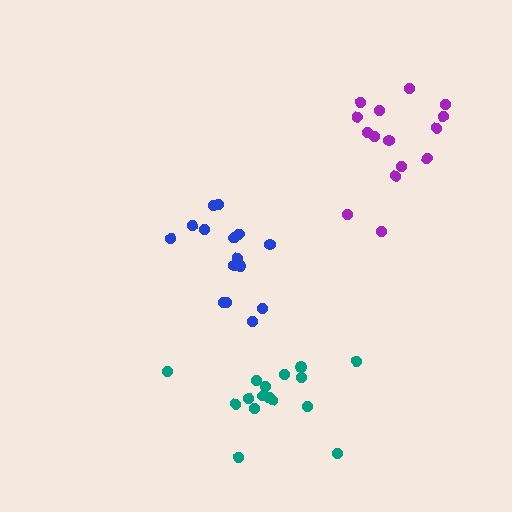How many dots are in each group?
Group 1: 16 dots, Group 2: 15 dots, Group 3: 15 dots (46 total).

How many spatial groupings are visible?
There are 3 spatial groupings.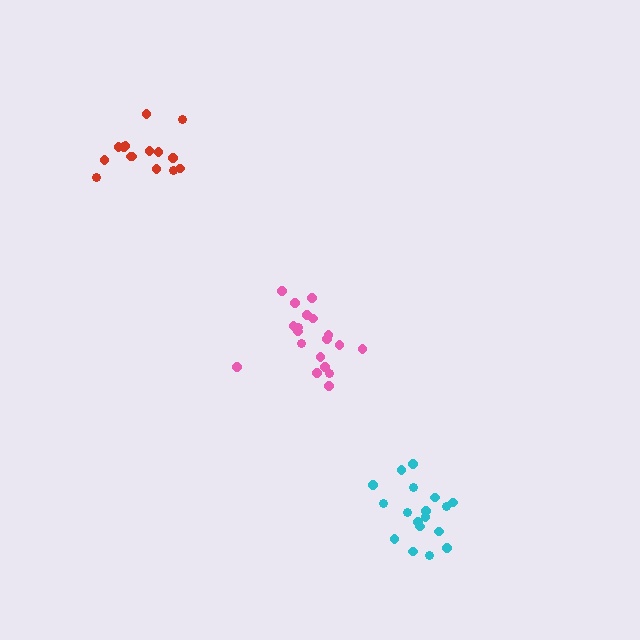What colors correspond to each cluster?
The clusters are colored: pink, red, cyan.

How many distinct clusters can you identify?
There are 3 distinct clusters.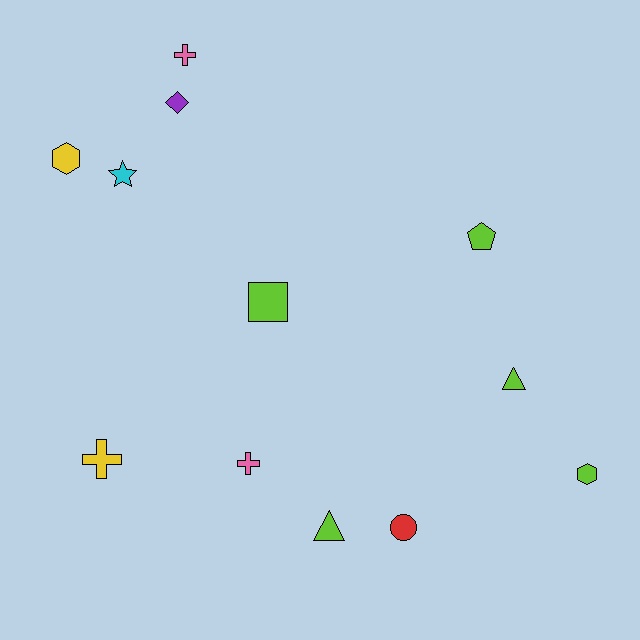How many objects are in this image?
There are 12 objects.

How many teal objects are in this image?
There are no teal objects.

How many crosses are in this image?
There are 3 crosses.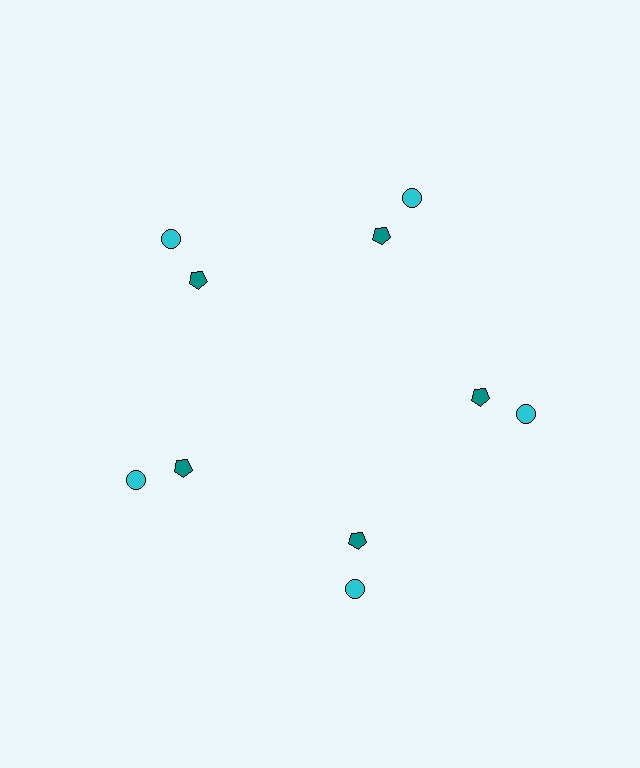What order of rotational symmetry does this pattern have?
This pattern has 5-fold rotational symmetry.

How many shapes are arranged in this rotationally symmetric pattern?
There are 10 shapes, arranged in 5 groups of 2.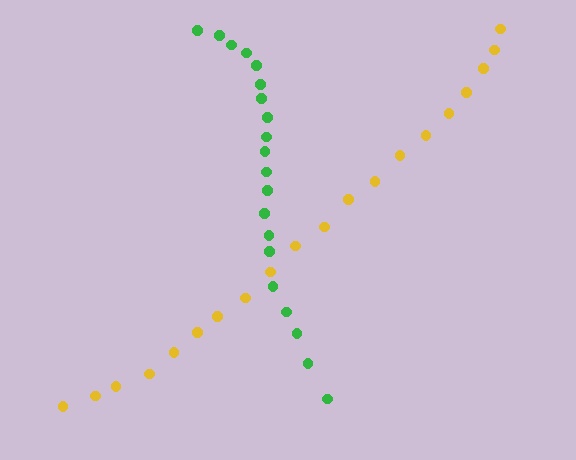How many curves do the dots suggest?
There are 2 distinct paths.